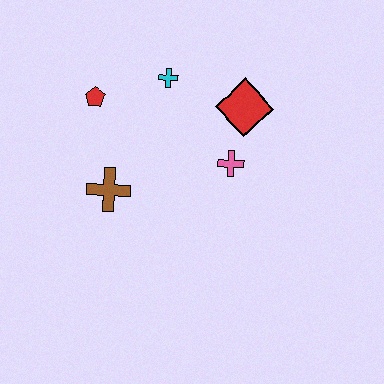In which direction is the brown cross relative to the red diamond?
The brown cross is to the left of the red diamond.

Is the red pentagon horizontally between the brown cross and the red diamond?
No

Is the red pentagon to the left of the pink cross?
Yes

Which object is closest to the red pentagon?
The cyan cross is closest to the red pentagon.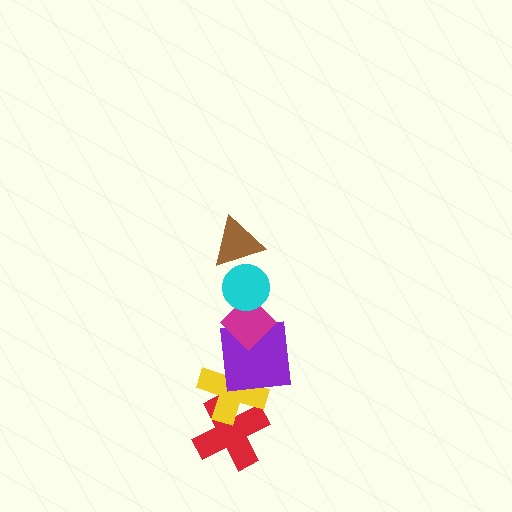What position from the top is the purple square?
The purple square is 4th from the top.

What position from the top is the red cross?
The red cross is 6th from the top.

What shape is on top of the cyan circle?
The brown triangle is on top of the cyan circle.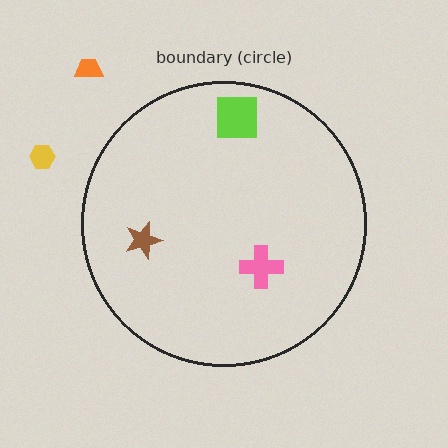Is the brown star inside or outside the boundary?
Inside.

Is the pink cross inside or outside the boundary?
Inside.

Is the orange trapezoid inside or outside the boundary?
Outside.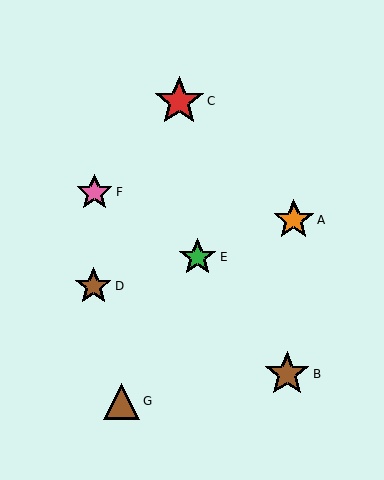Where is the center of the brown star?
The center of the brown star is at (287, 374).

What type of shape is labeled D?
Shape D is a brown star.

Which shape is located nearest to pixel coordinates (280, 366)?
The brown star (labeled B) at (287, 374) is nearest to that location.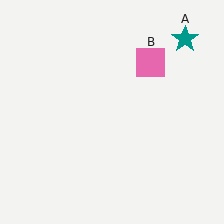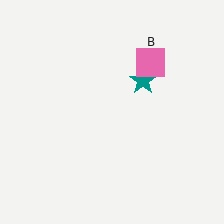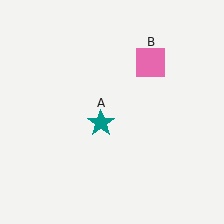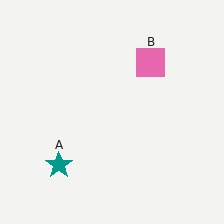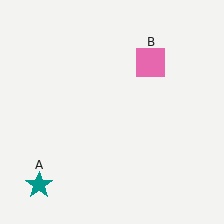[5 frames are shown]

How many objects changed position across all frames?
1 object changed position: teal star (object A).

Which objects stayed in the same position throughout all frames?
Pink square (object B) remained stationary.